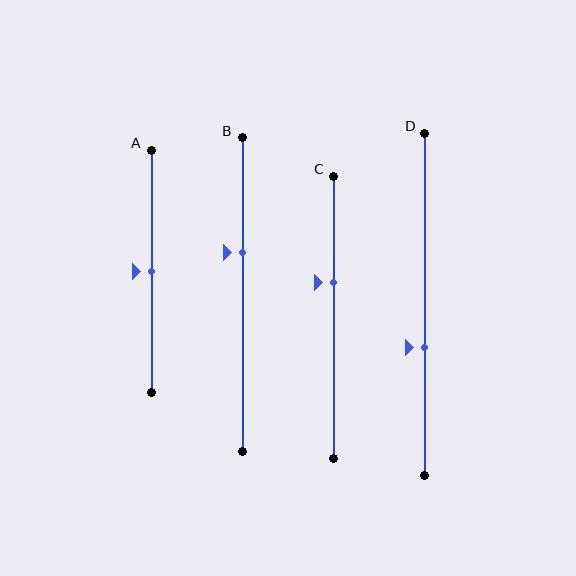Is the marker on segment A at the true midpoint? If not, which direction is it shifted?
Yes, the marker on segment A is at the true midpoint.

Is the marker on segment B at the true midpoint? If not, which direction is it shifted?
No, the marker on segment B is shifted upward by about 14% of the segment length.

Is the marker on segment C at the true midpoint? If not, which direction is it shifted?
No, the marker on segment C is shifted upward by about 13% of the segment length.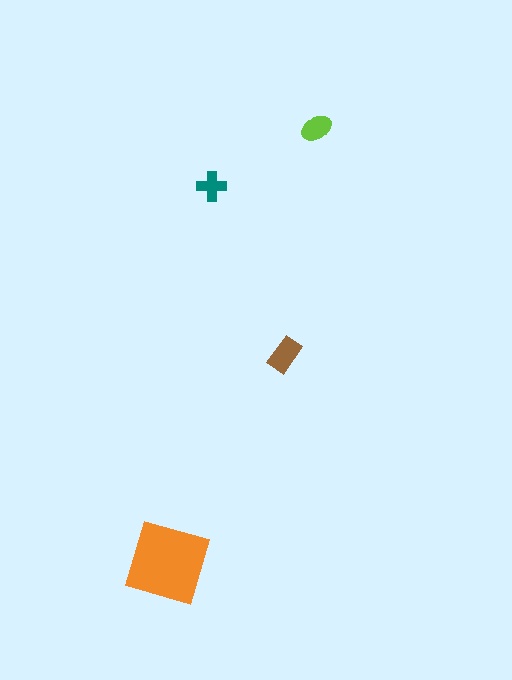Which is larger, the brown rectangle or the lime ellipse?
The brown rectangle.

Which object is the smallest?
The teal cross.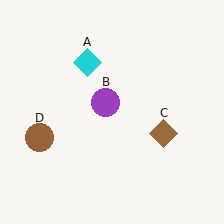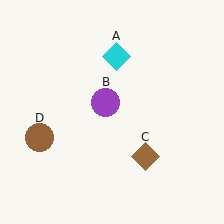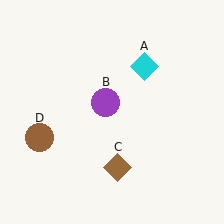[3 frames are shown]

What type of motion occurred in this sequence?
The cyan diamond (object A), brown diamond (object C) rotated clockwise around the center of the scene.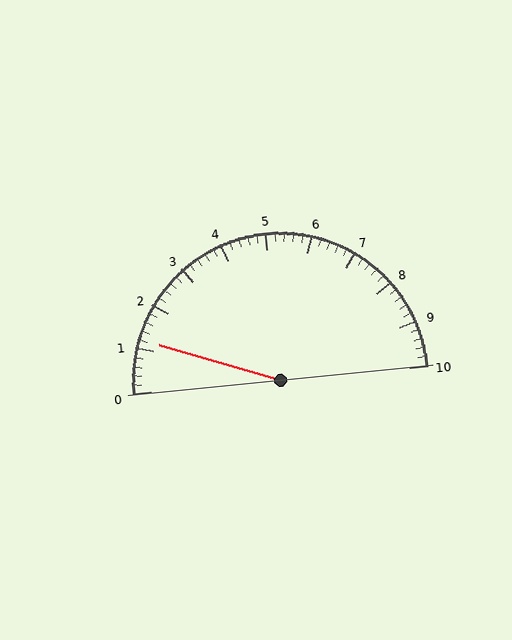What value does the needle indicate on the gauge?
The needle indicates approximately 1.2.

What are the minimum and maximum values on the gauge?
The gauge ranges from 0 to 10.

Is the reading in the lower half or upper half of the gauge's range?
The reading is in the lower half of the range (0 to 10).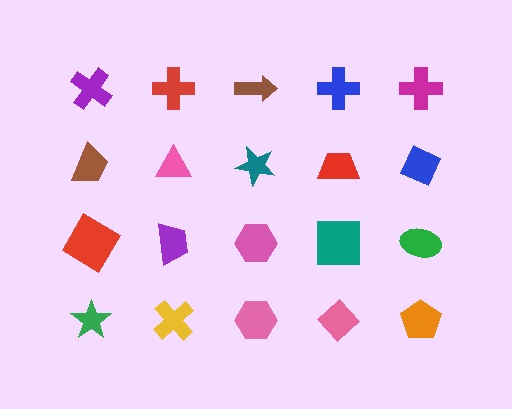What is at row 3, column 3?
A pink hexagon.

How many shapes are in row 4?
5 shapes.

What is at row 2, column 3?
A teal star.